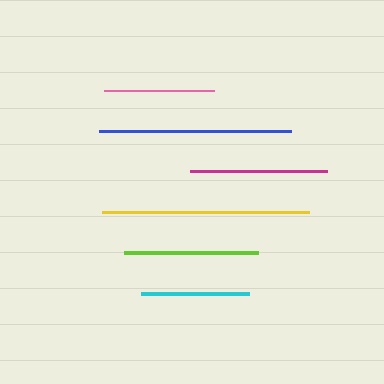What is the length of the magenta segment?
The magenta segment is approximately 137 pixels long.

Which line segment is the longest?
The yellow line is the longest at approximately 207 pixels.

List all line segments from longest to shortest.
From longest to shortest: yellow, blue, magenta, lime, pink, cyan.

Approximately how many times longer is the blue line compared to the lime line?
The blue line is approximately 1.4 times the length of the lime line.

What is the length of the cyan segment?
The cyan segment is approximately 108 pixels long.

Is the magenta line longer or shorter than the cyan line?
The magenta line is longer than the cyan line.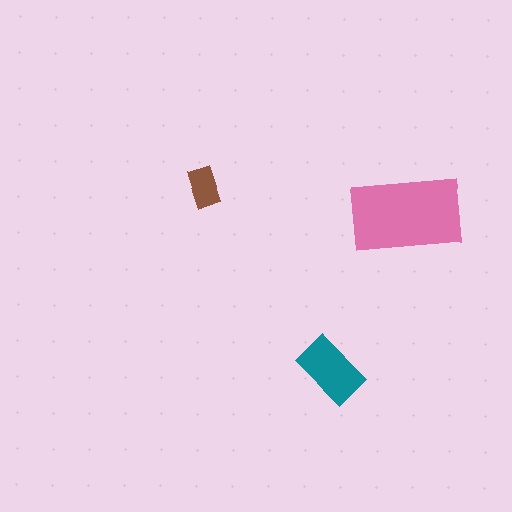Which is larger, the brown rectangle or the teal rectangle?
The teal one.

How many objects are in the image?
There are 3 objects in the image.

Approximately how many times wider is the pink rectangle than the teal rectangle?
About 1.5 times wider.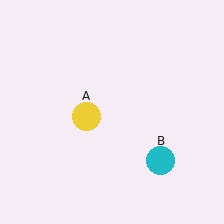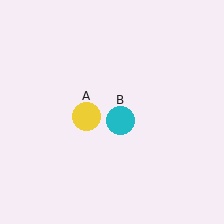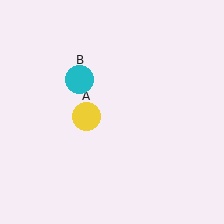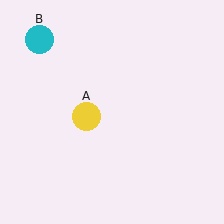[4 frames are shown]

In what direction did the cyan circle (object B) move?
The cyan circle (object B) moved up and to the left.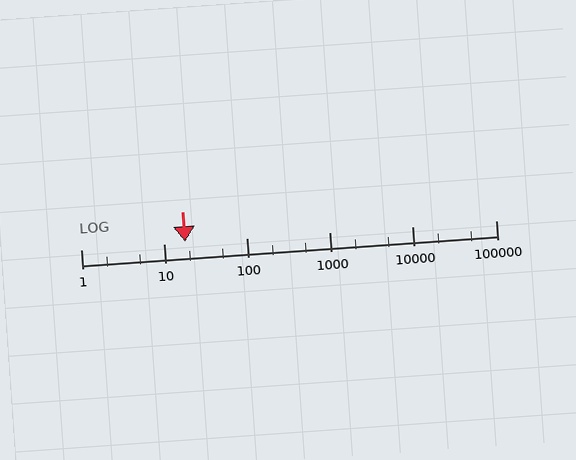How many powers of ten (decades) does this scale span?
The scale spans 5 decades, from 1 to 100000.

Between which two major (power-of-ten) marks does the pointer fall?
The pointer is between 10 and 100.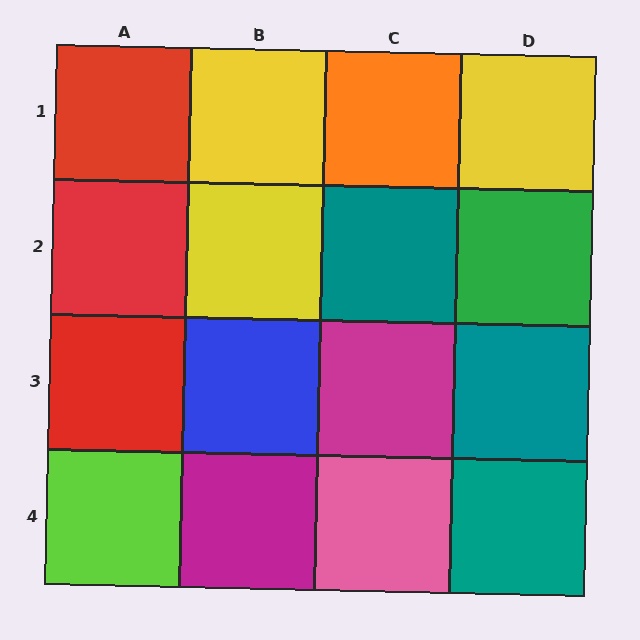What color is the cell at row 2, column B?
Yellow.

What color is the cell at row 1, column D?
Yellow.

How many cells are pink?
1 cell is pink.